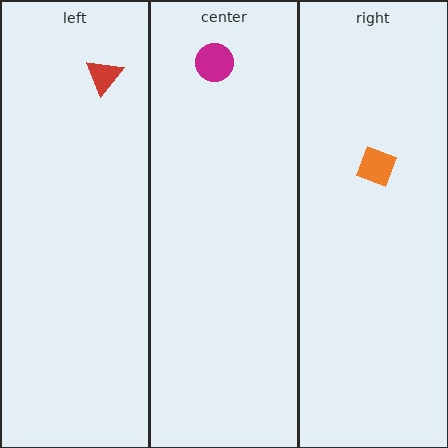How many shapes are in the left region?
1.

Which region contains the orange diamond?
The right region.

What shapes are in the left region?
The red triangle.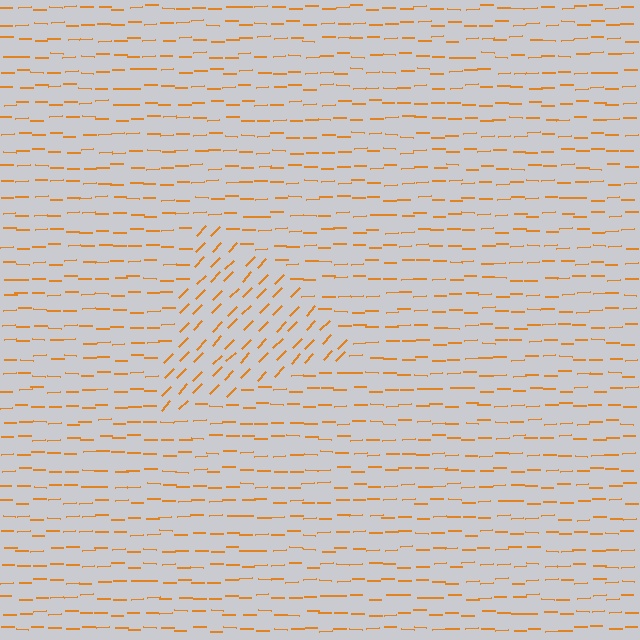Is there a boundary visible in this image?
Yes, there is a texture boundary formed by a change in line orientation.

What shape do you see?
I see a triangle.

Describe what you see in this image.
The image is filled with small orange line segments. A triangle region in the image has lines oriented differently from the surrounding lines, creating a visible texture boundary.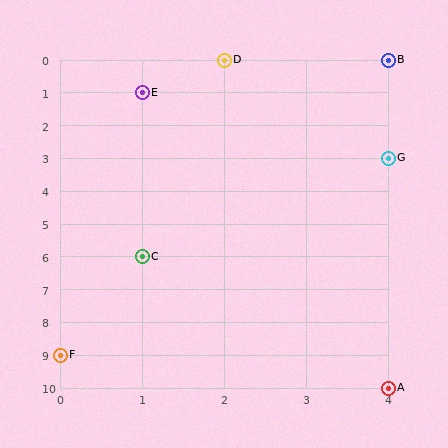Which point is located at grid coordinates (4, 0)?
Point B is at (4, 0).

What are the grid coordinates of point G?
Point G is at grid coordinates (4, 3).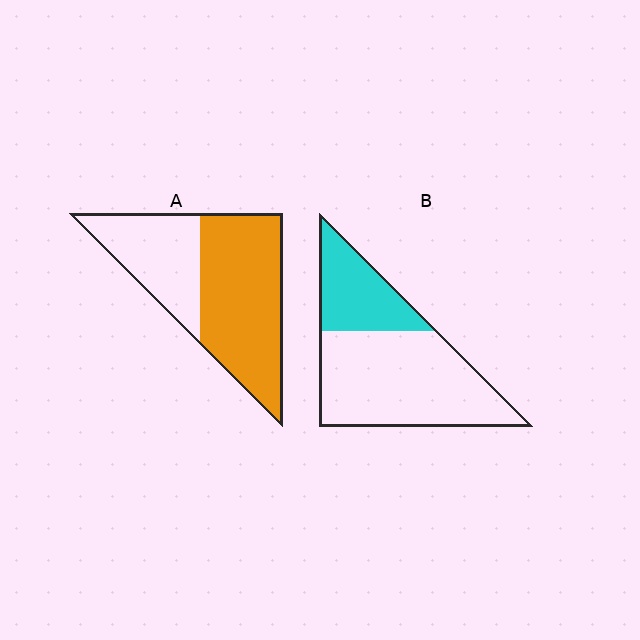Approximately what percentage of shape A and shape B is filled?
A is approximately 60% and B is approximately 30%.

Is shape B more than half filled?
No.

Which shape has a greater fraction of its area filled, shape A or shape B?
Shape A.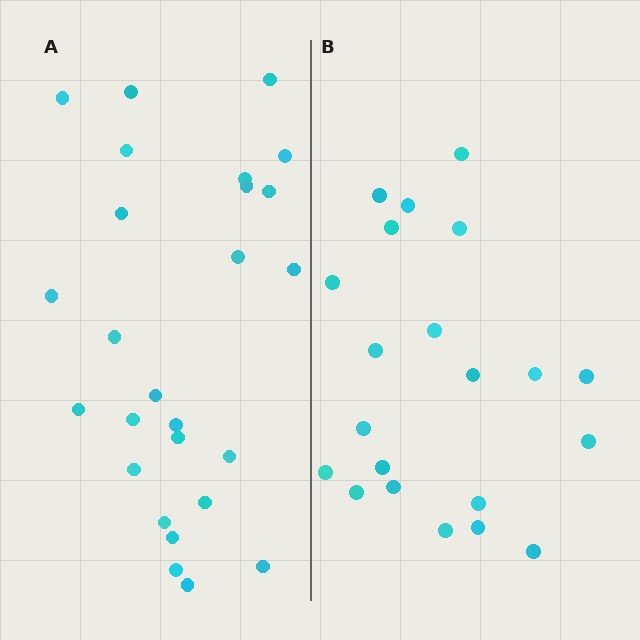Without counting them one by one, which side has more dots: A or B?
Region A (the left region) has more dots.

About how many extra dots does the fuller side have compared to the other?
Region A has about 5 more dots than region B.